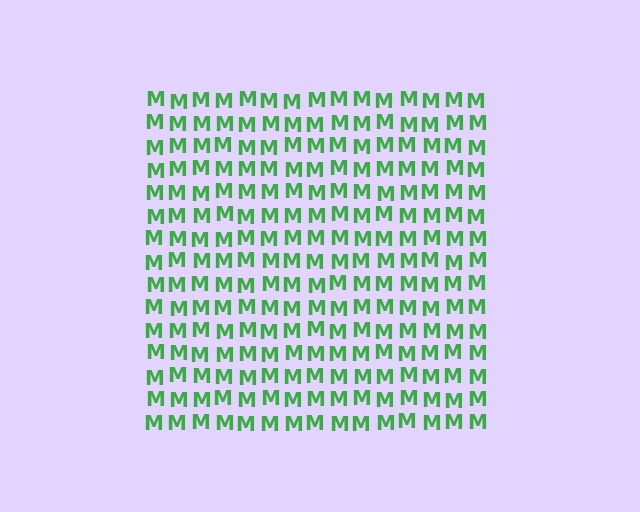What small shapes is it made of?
It is made of small letter M's.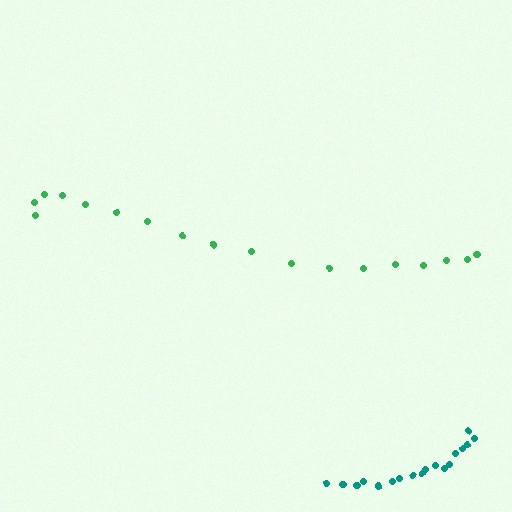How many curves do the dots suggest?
There are 2 distinct paths.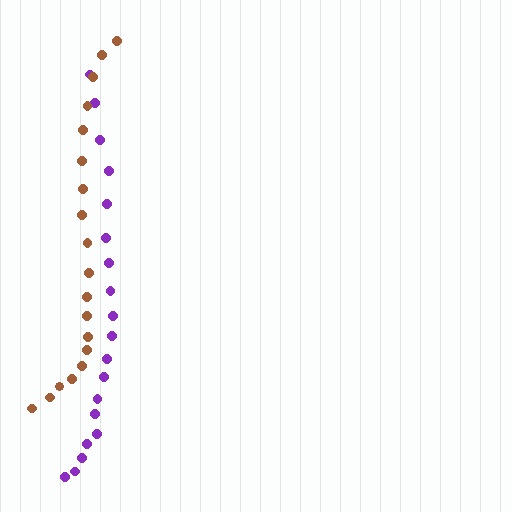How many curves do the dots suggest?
There are 2 distinct paths.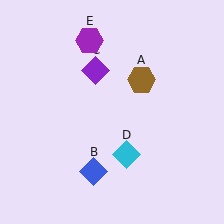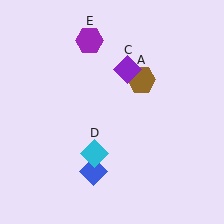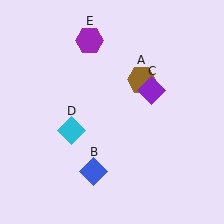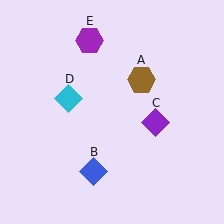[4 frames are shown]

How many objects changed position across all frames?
2 objects changed position: purple diamond (object C), cyan diamond (object D).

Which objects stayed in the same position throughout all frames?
Brown hexagon (object A) and blue diamond (object B) and purple hexagon (object E) remained stationary.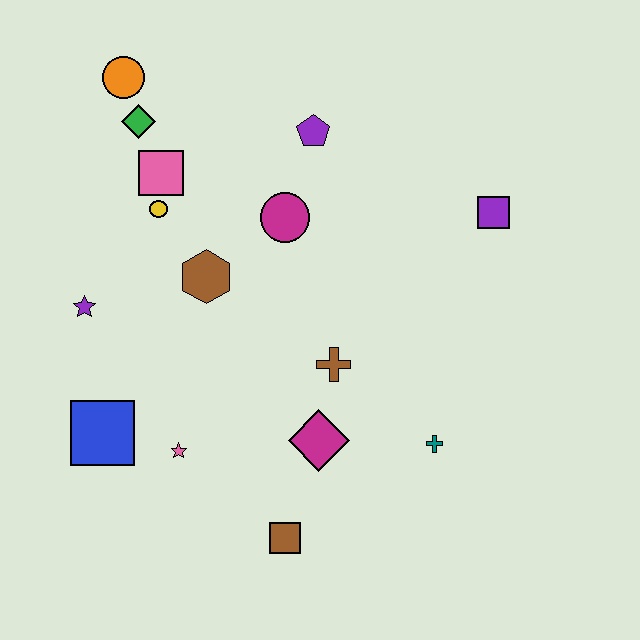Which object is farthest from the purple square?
The blue square is farthest from the purple square.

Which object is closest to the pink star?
The blue square is closest to the pink star.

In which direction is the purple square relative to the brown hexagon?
The purple square is to the right of the brown hexagon.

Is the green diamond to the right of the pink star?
No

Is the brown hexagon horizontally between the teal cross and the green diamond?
Yes